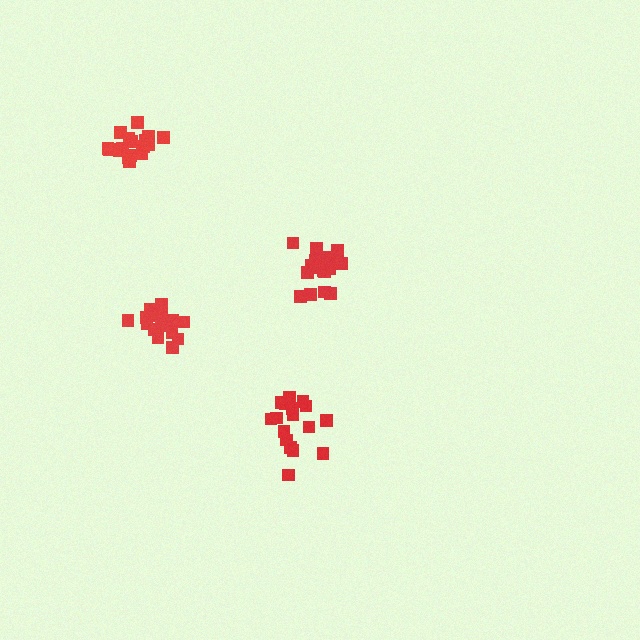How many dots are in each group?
Group 1: 20 dots, Group 2: 17 dots, Group 3: 19 dots, Group 4: 17 dots (73 total).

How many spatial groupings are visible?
There are 4 spatial groupings.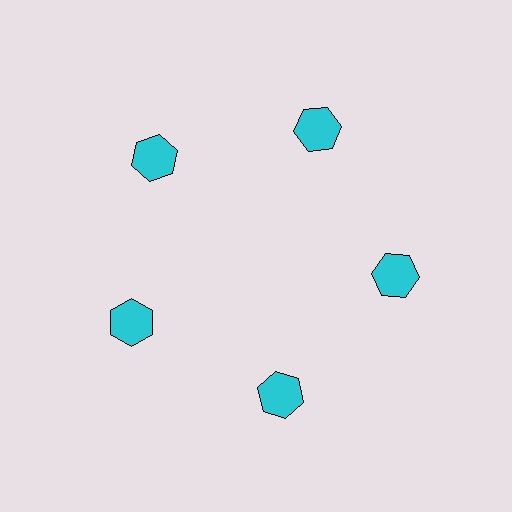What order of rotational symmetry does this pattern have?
This pattern has 5-fold rotational symmetry.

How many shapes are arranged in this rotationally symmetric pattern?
There are 5 shapes, arranged in 5 groups of 1.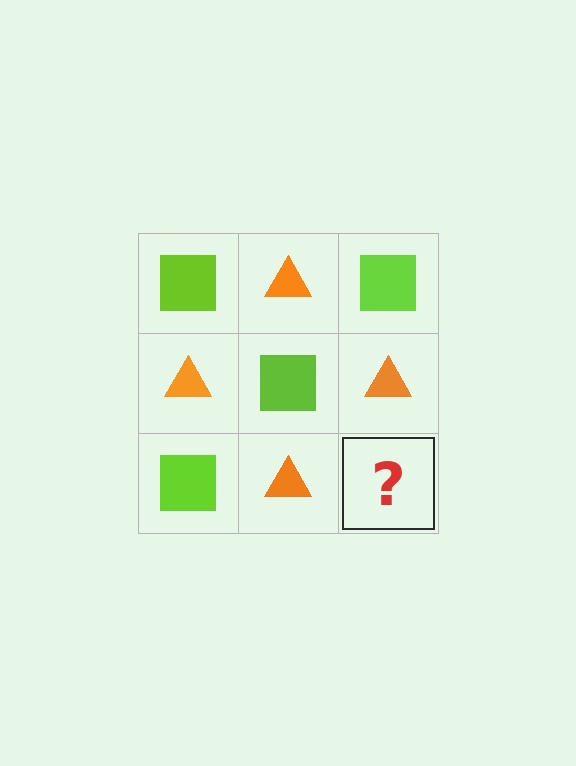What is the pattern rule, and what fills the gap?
The rule is that it alternates lime square and orange triangle in a checkerboard pattern. The gap should be filled with a lime square.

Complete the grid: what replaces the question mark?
The question mark should be replaced with a lime square.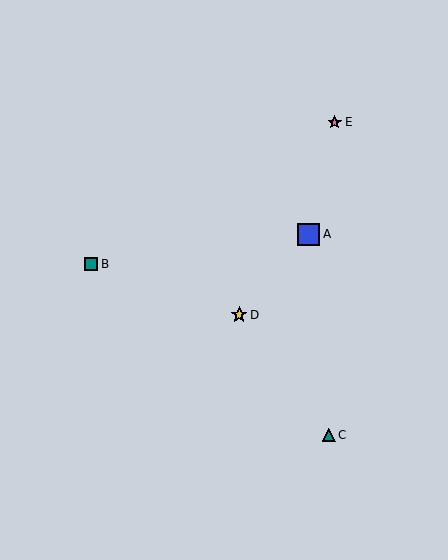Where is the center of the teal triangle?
The center of the teal triangle is at (329, 435).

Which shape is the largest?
The blue square (labeled A) is the largest.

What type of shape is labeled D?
Shape D is a yellow star.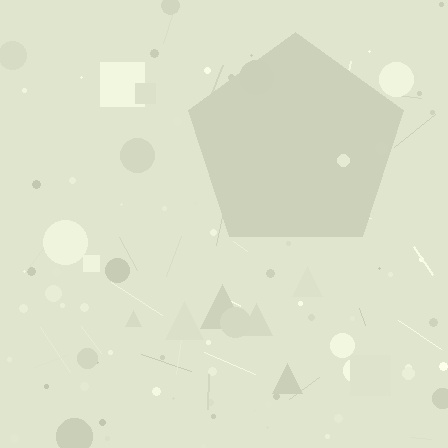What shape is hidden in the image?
A pentagon is hidden in the image.